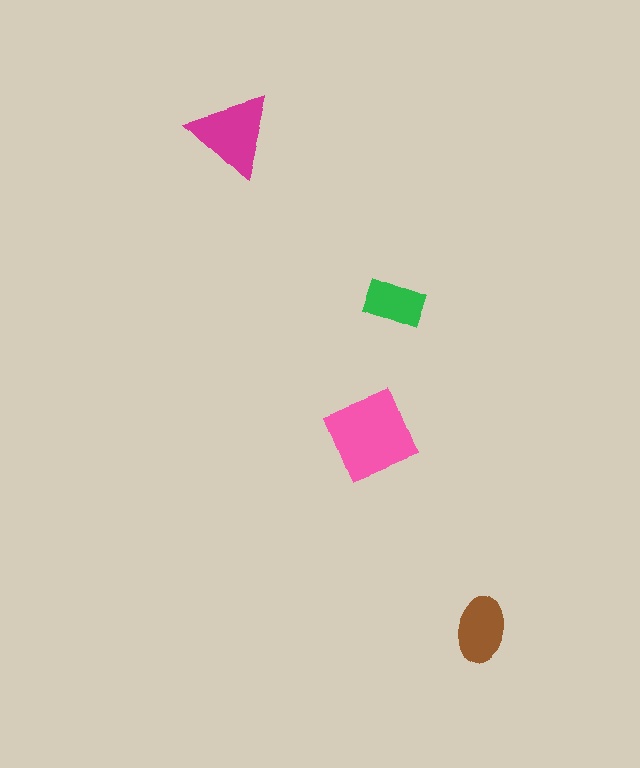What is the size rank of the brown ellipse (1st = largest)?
3rd.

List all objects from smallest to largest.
The green rectangle, the brown ellipse, the magenta triangle, the pink diamond.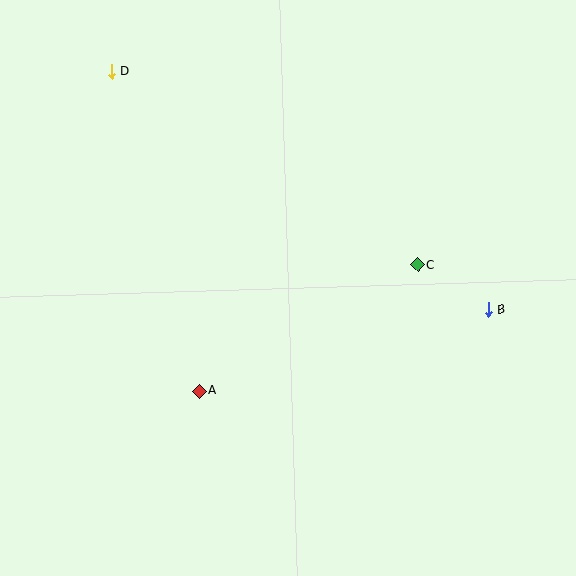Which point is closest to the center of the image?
Point C at (418, 265) is closest to the center.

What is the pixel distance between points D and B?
The distance between D and B is 445 pixels.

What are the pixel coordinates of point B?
Point B is at (488, 310).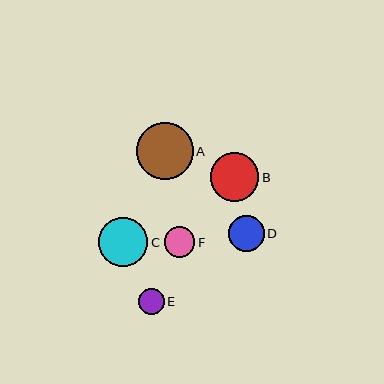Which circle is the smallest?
Circle E is the smallest with a size of approximately 26 pixels.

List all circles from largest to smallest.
From largest to smallest: A, C, B, D, F, E.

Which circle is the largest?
Circle A is the largest with a size of approximately 57 pixels.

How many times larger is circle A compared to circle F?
Circle A is approximately 1.9 times the size of circle F.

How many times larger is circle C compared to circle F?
Circle C is approximately 1.6 times the size of circle F.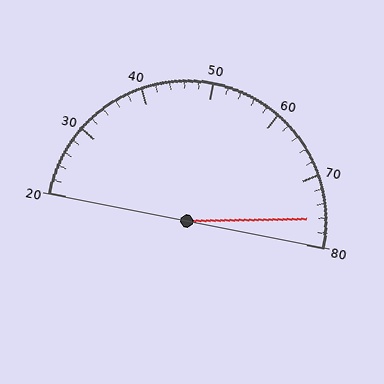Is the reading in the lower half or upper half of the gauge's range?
The reading is in the upper half of the range (20 to 80).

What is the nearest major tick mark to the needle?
The nearest major tick mark is 80.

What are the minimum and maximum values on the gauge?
The gauge ranges from 20 to 80.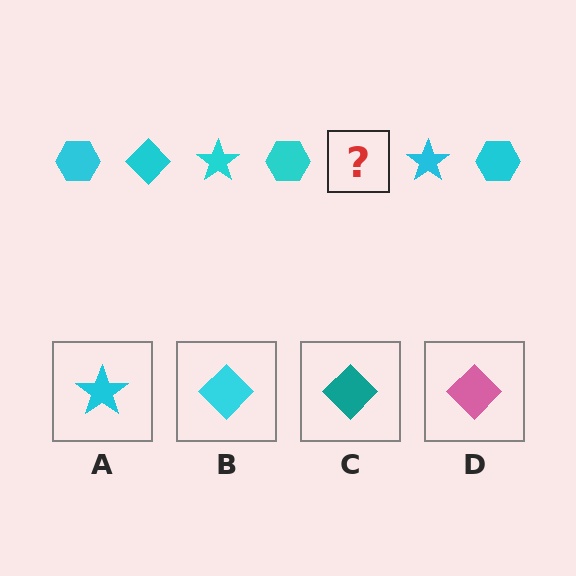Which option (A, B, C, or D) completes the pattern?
B.